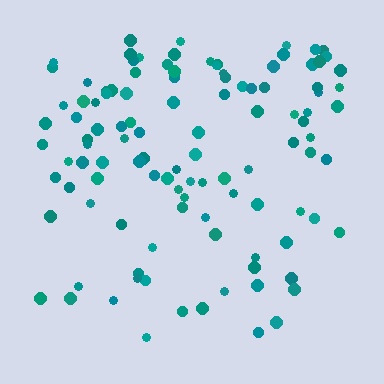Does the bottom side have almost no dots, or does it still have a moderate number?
Still a moderate number, just noticeably fewer than the top.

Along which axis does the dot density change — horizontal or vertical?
Vertical.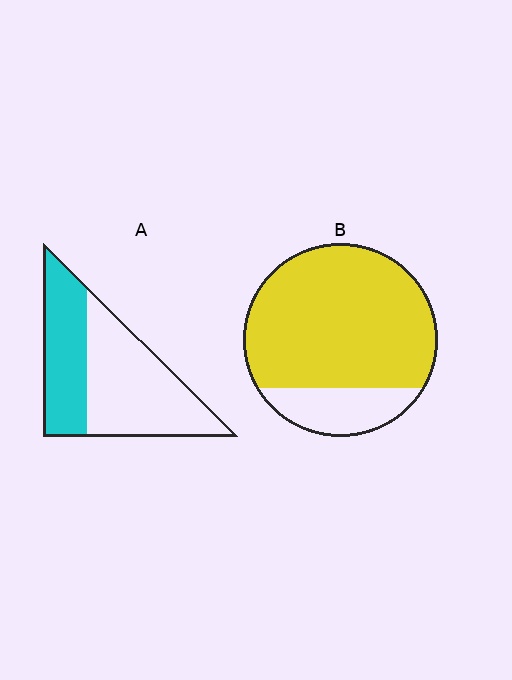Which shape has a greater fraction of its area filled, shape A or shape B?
Shape B.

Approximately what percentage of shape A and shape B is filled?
A is approximately 40% and B is approximately 80%.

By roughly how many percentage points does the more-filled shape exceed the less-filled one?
By roughly 40 percentage points (B over A).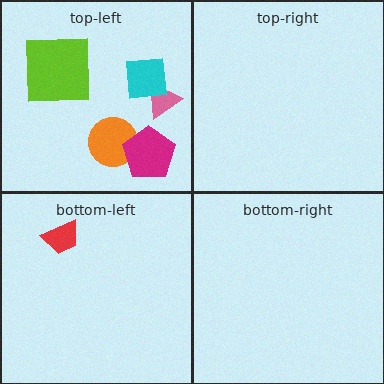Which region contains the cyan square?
The top-left region.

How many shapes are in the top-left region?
5.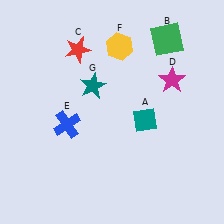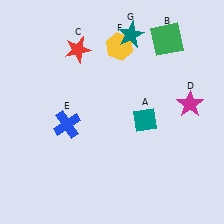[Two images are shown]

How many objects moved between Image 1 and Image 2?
2 objects moved between the two images.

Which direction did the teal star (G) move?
The teal star (G) moved up.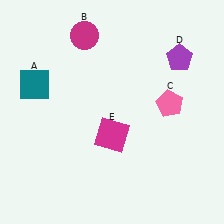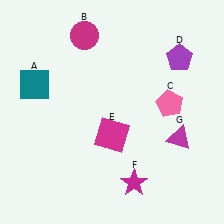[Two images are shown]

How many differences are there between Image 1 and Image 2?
There are 2 differences between the two images.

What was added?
A magenta star (F), a magenta triangle (G) were added in Image 2.